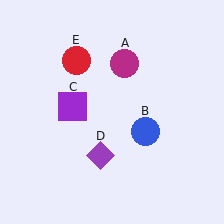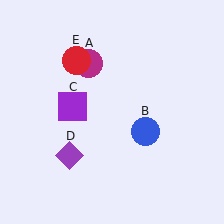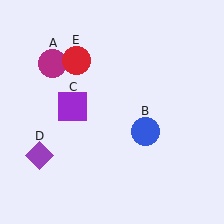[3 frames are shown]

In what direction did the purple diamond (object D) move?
The purple diamond (object D) moved left.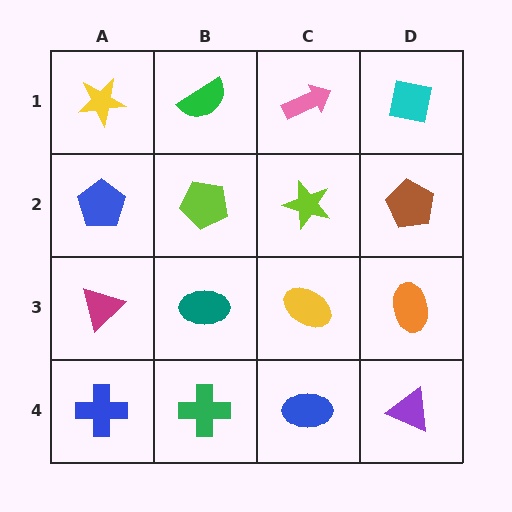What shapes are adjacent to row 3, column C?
A lime star (row 2, column C), a blue ellipse (row 4, column C), a teal ellipse (row 3, column B), an orange ellipse (row 3, column D).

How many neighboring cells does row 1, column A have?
2.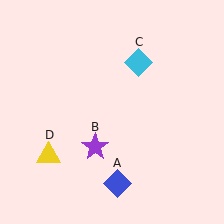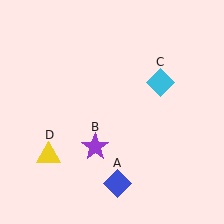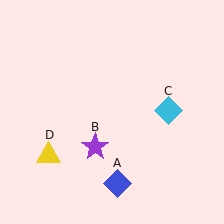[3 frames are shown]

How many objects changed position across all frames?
1 object changed position: cyan diamond (object C).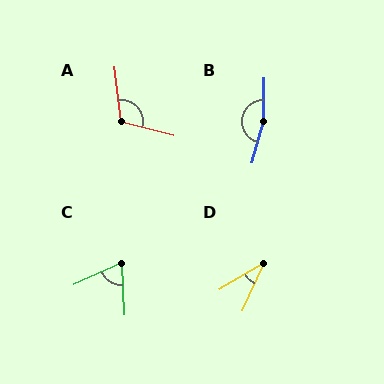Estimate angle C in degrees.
Approximately 69 degrees.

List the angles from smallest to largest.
D (35°), C (69°), A (112°), B (166°).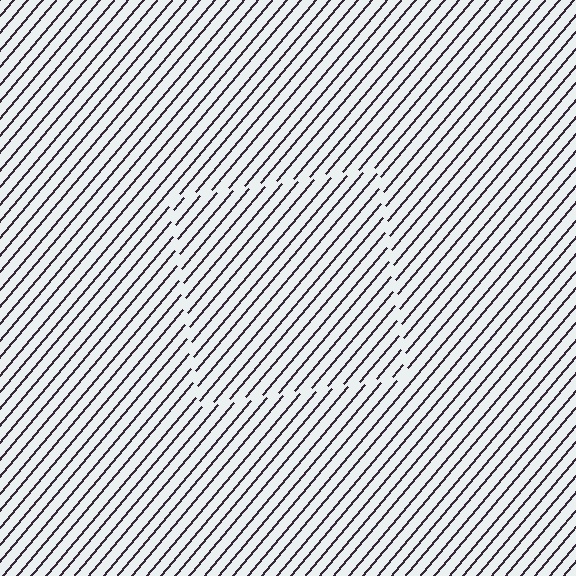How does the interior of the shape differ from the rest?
The interior of the shape contains the same grating, shifted by half a period — the contour is defined by the phase discontinuity where line-ends from the inner and outer gratings abut.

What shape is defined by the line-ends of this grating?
An illusory square. The interior of the shape contains the same grating, shifted by half a period — the contour is defined by the phase discontinuity where line-ends from the inner and outer gratings abut.